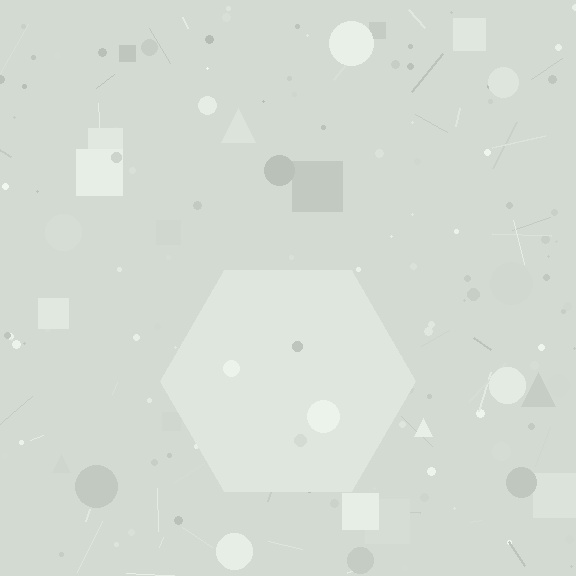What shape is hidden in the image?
A hexagon is hidden in the image.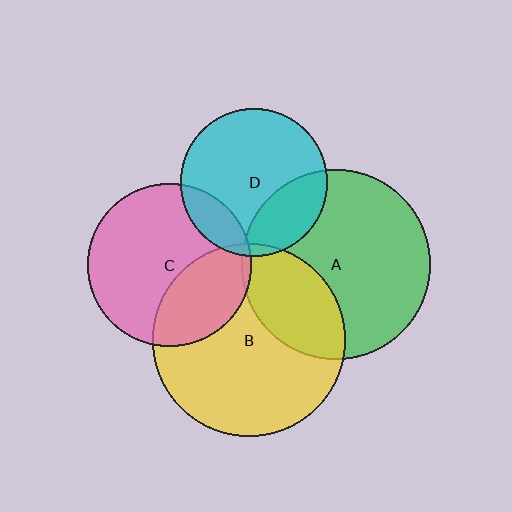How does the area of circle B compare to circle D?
Approximately 1.7 times.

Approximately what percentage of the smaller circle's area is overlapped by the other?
Approximately 25%.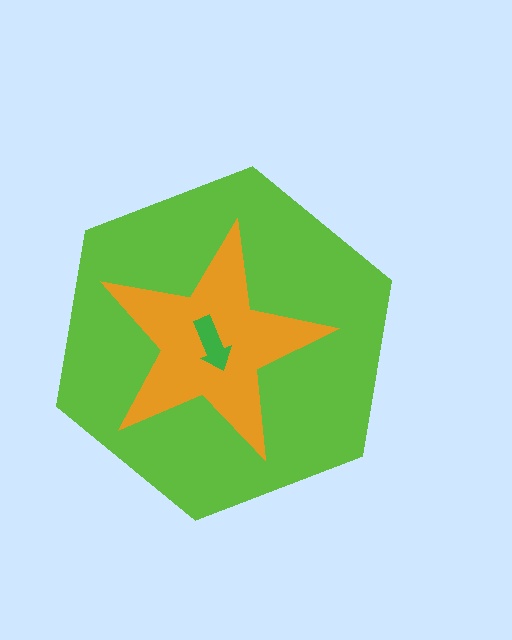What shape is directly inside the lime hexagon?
The orange star.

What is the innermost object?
The green arrow.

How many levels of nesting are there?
3.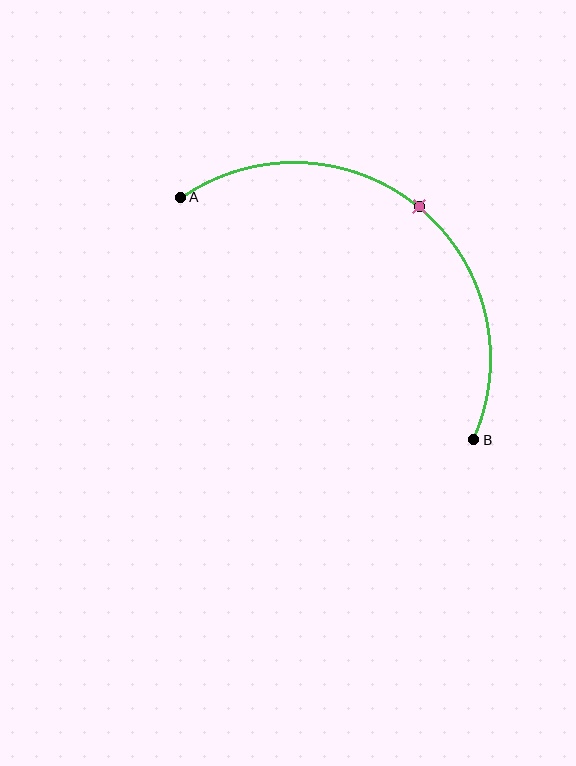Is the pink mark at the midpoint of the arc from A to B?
Yes. The pink mark lies on the arc at equal arc-length from both A and B — it is the arc midpoint.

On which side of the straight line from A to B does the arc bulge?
The arc bulges above and to the right of the straight line connecting A and B.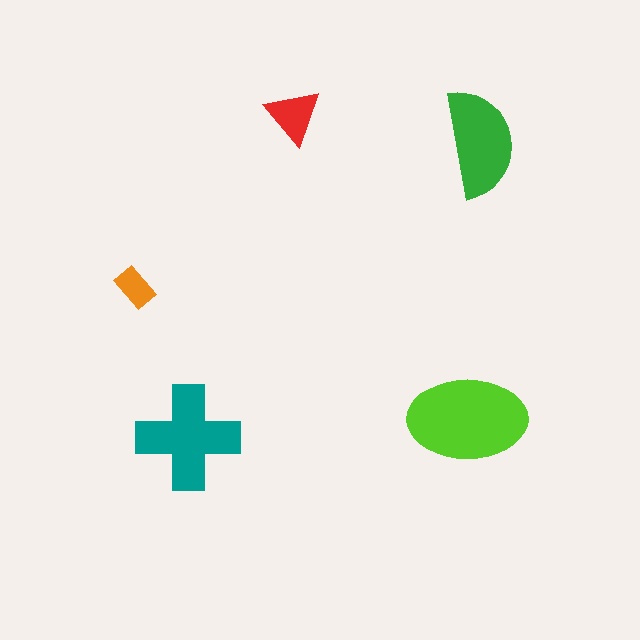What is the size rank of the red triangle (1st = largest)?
4th.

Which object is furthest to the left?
The orange rectangle is leftmost.